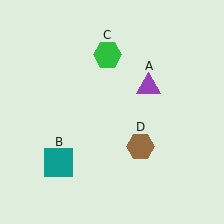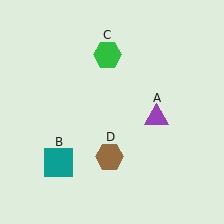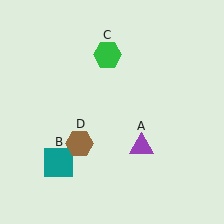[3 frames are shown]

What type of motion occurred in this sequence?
The purple triangle (object A), brown hexagon (object D) rotated clockwise around the center of the scene.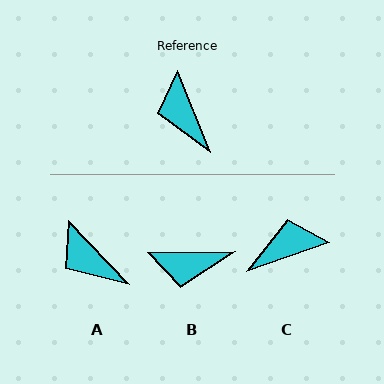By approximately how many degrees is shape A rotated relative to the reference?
Approximately 22 degrees counter-clockwise.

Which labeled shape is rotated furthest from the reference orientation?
C, about 93 degrees away.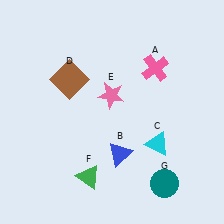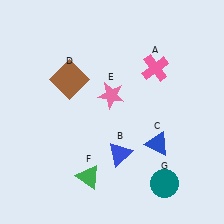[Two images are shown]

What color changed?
The triangle (C) changed from cyan in Image 1 to blue in Image 2.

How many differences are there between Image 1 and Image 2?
There is 1 difference between the two images.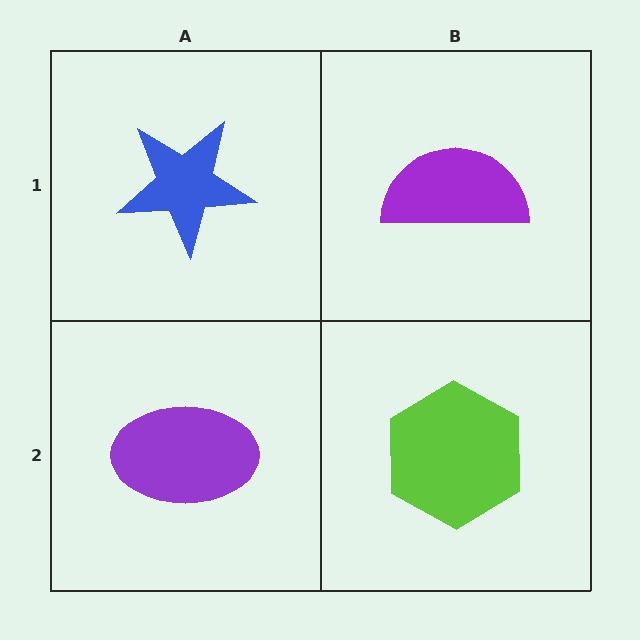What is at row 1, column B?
A purple semicircle.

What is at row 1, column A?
A blue star.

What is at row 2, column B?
A lime hexagon.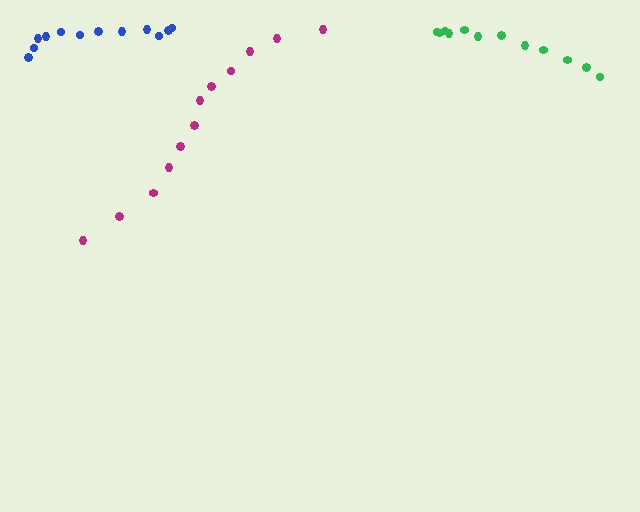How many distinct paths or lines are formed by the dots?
There are 3 distinct paths.